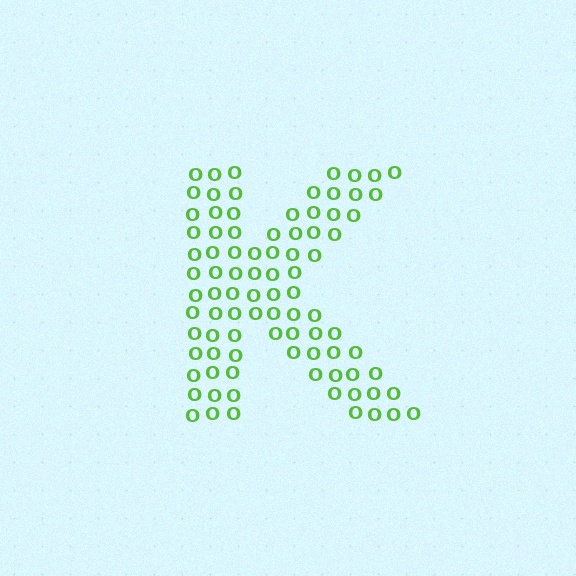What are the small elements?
The small elements are letter O's.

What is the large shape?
The large shape is the letter K.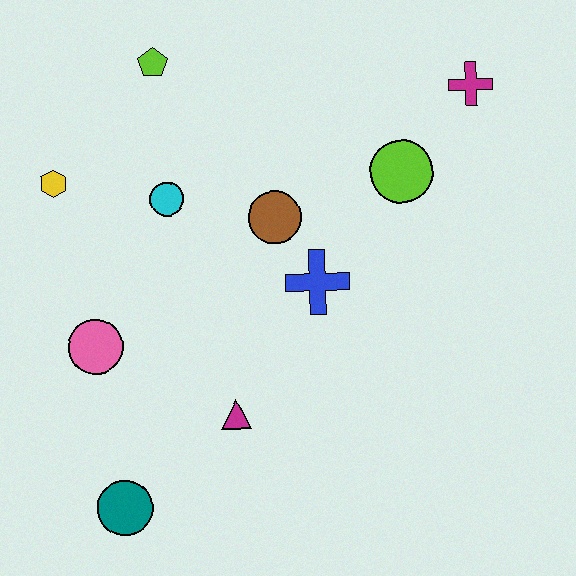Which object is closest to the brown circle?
The blue cross is closest to the brown circle.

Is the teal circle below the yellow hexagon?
Yes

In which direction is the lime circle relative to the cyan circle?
The lime circle is to the right of the cyan circle.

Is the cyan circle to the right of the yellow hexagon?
Yes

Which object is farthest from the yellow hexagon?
The magenta cross is farthest from the yellow hexagon.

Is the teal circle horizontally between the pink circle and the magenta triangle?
Yes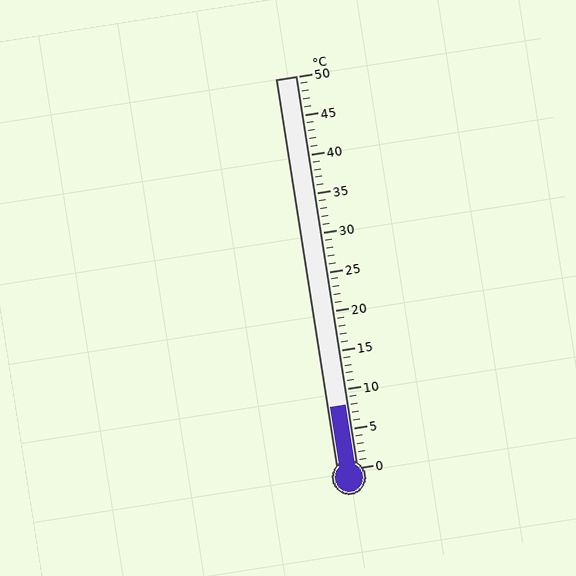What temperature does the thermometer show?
The thermometer shows approximately 8°C.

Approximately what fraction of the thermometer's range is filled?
The thermometer is filled to approximately 15% of its range.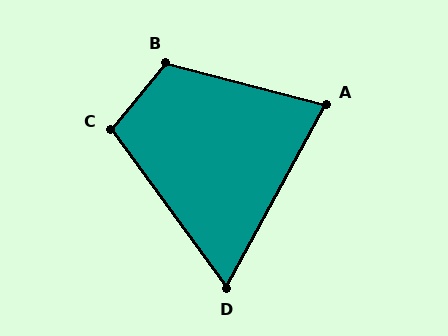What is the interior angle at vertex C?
Approximately 104 degrees (obtuse).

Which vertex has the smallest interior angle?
D, at approximately 65 degrees.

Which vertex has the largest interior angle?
B, at approximately 115 degrees.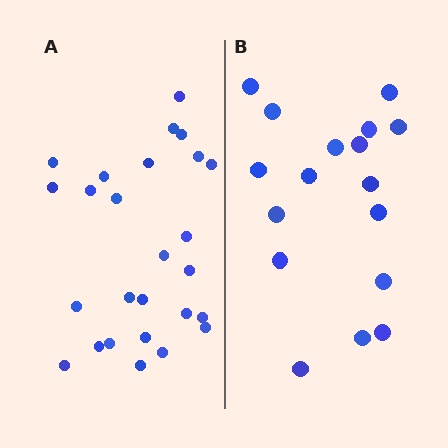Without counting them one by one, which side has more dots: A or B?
Region A (the left region) has more dots.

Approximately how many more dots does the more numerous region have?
Region A has roughly 8 or so more dots than region B.